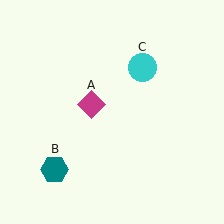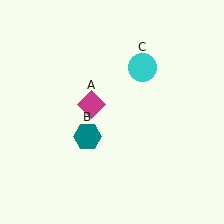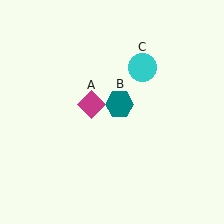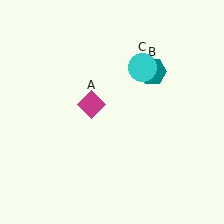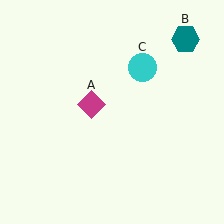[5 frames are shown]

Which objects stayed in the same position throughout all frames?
Magenta diamond (object A) and cyan circle (object C) remained stationary.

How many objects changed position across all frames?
1 object changed position: teal hexagon (object B).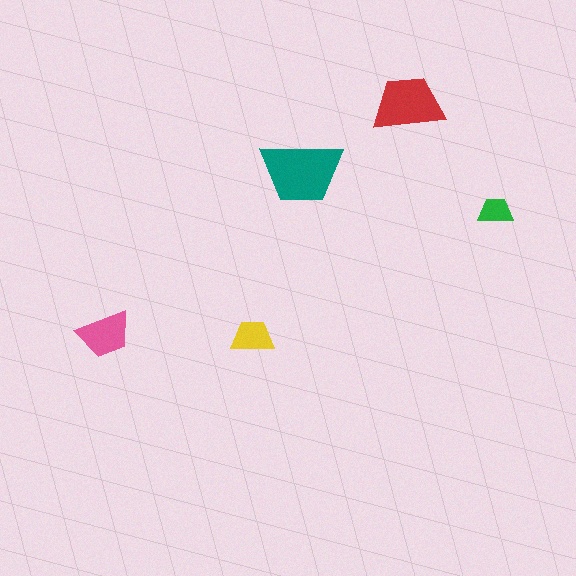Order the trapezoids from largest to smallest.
the teal one, the red one, the pink one, the yellow one, the green one.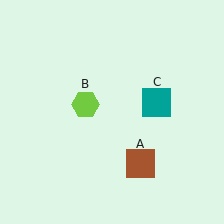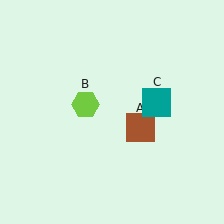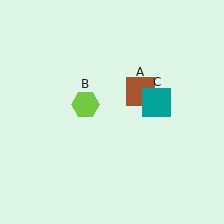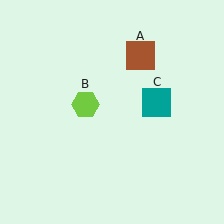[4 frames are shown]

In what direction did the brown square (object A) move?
The brown square (object A) moved up.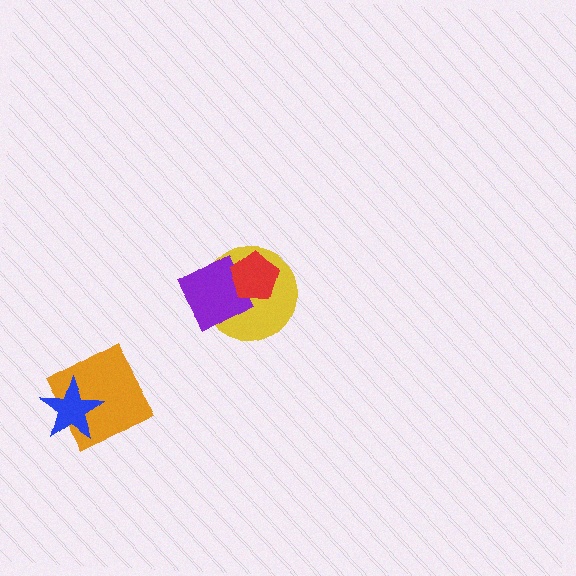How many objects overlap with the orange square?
1 object overlaps with the orange square.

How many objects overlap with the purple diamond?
2 objects overlap with the purple diamond.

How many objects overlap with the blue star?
1 object overlaps with the blue star.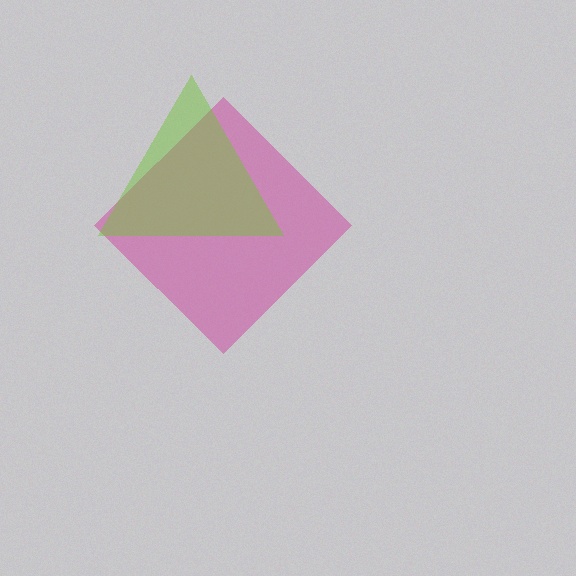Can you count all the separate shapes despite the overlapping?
Yes, there are 2 separate shapes.